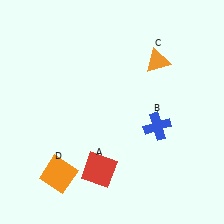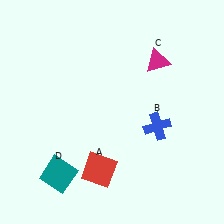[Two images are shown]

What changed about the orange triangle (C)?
In Image 1, C is orange. In Image 2, it changed to magenta.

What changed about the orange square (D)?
In Image 1, D is orange. In Image 2, it changed to teal.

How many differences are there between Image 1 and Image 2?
There are 2 differences between the two images.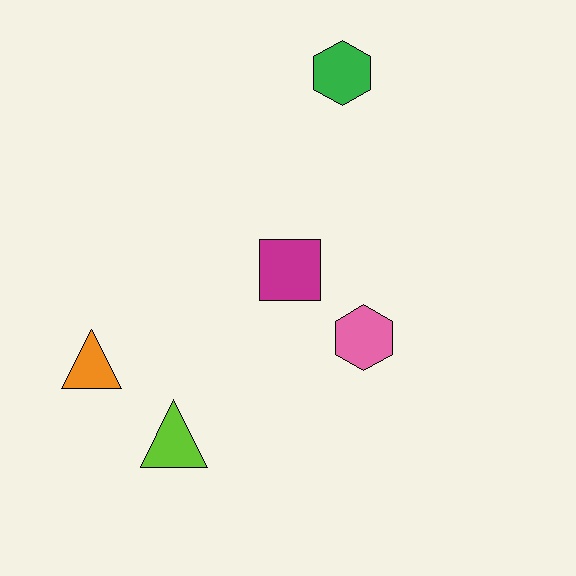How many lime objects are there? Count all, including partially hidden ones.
There is 1 lime object.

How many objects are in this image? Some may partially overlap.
There are 5 objects.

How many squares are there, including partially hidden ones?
There is 1 square.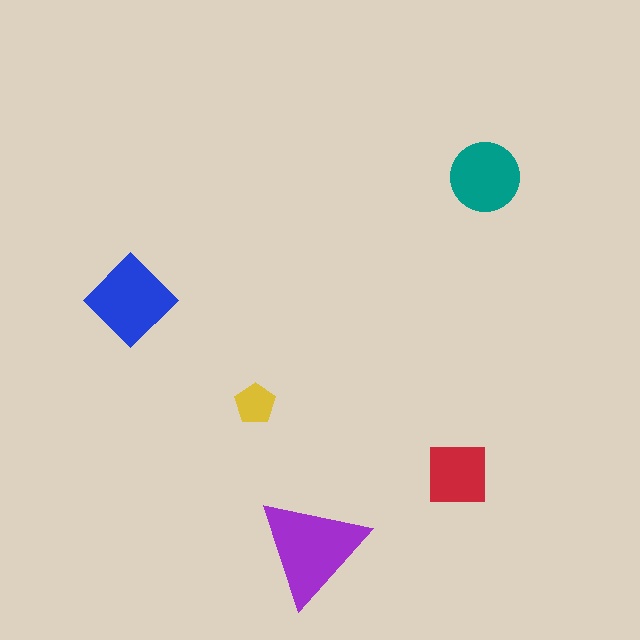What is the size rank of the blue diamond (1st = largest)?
2nd.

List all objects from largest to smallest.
The purple triangle, the blue diamond, the teal circle, the red square, the yellow pentagon.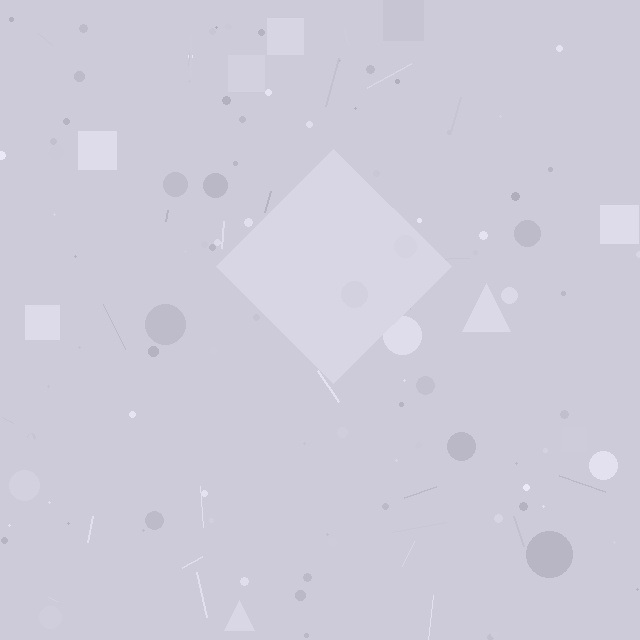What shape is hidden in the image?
A diamond is hidden in the image.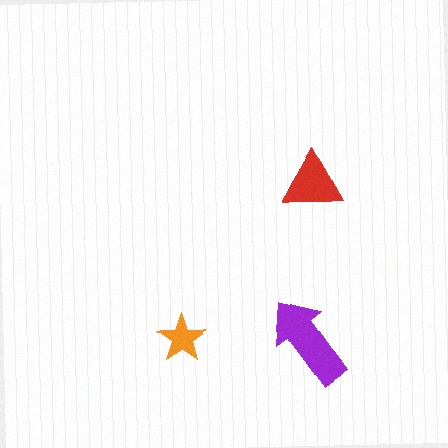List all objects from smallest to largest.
The orange star, the red triangle, the purple arrow.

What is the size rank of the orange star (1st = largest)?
3rd.